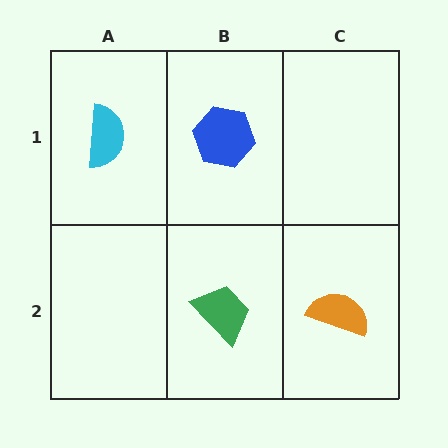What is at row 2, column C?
An orange semicircle.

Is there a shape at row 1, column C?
No, that cell is empty.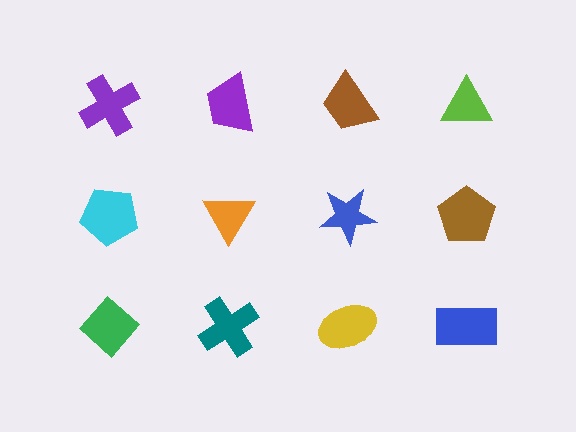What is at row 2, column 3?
A blue star.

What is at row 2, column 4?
A brown pentagon.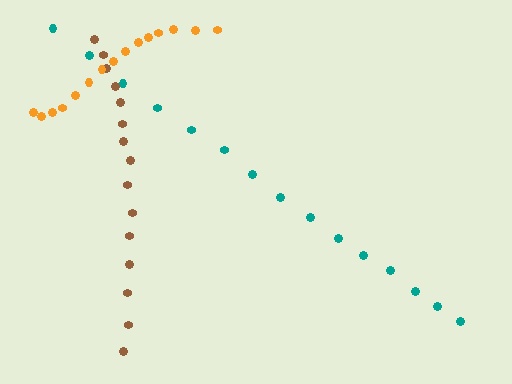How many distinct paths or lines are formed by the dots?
There are 3 distinct paths.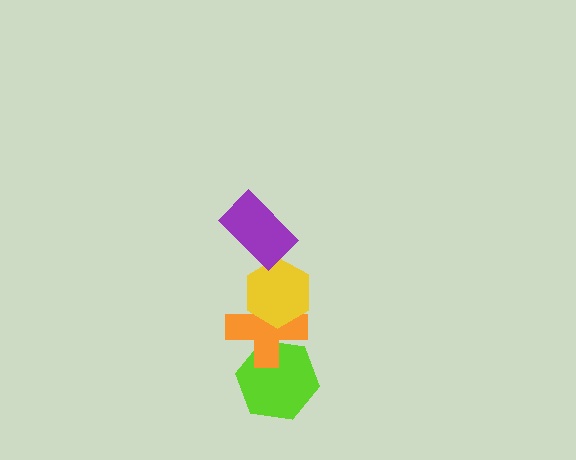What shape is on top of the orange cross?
The yellow hexagon is on top of the orange cross.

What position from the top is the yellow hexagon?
The yellow hexagon is 2nd from the top.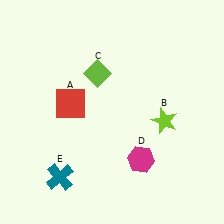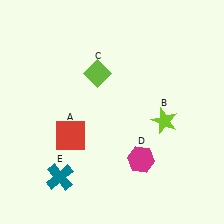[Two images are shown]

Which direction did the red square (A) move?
The red square (A) moved down.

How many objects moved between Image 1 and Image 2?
1 object moved between the two images.